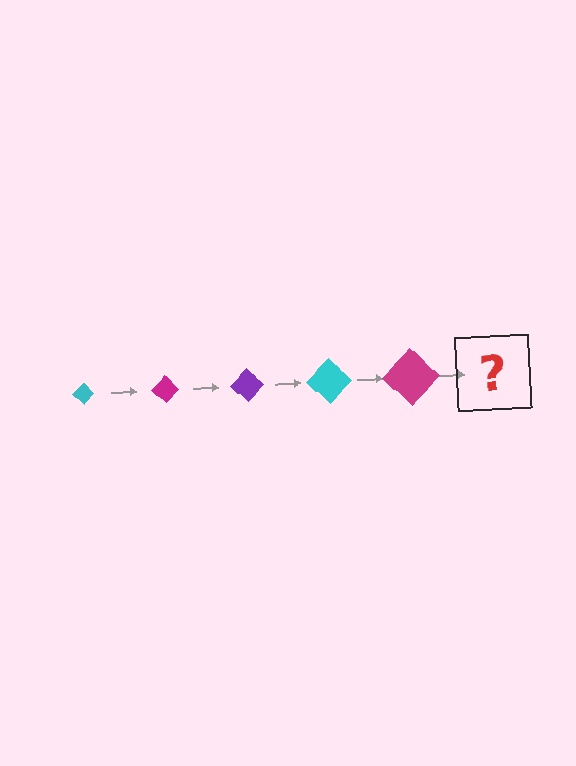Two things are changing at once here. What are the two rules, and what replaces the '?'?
The two rules are that the diamond grows larger each step and the color cycles through cyan, magenta, and purple. The '?' should be a purple diamond, larger than the previous one.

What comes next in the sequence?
The next element should be a purple diamond, larger than the previous one.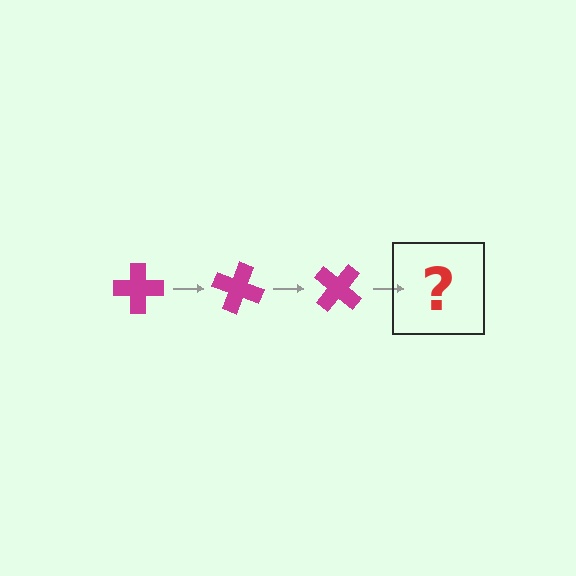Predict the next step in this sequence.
The next step is a magenta cross rotated 60 degrees.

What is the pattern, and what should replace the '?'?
The pattern is that the cross rotates 20 degrees each step. The '?' should be a magenta cross rotated 60 degrees.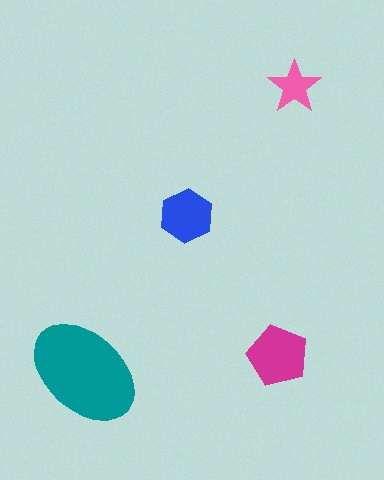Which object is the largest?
The teal ellipse.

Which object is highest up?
The pink star is topmost.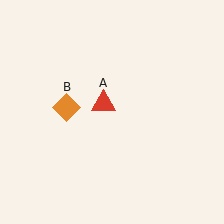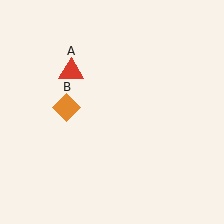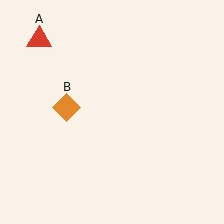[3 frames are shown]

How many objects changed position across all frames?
1 object changed position: red triangle (object A).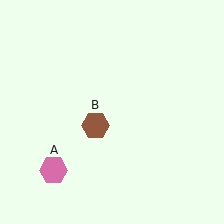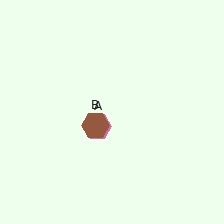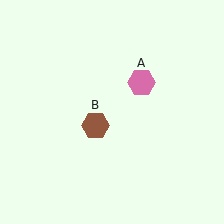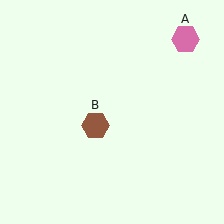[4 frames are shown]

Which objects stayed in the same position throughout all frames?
Brown hexagon (object B) remained stationary.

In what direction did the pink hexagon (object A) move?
The pink hexagon (object A) moved up and to the right.